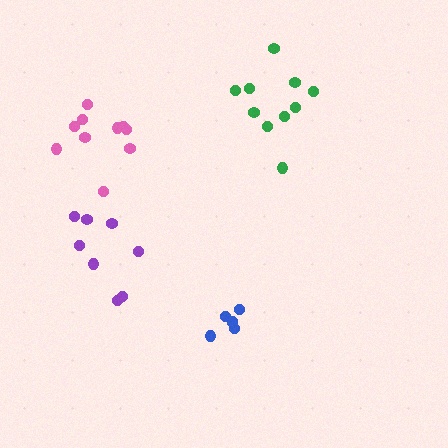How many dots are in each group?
Group 1: 6 dots, Group 2: 10 dots, Group 3: 10 dots, Group 4: 8 dots (34 total).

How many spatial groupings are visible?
There are 4 spatial groupings.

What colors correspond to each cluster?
The clusters are colored: blue, pink, green, purple.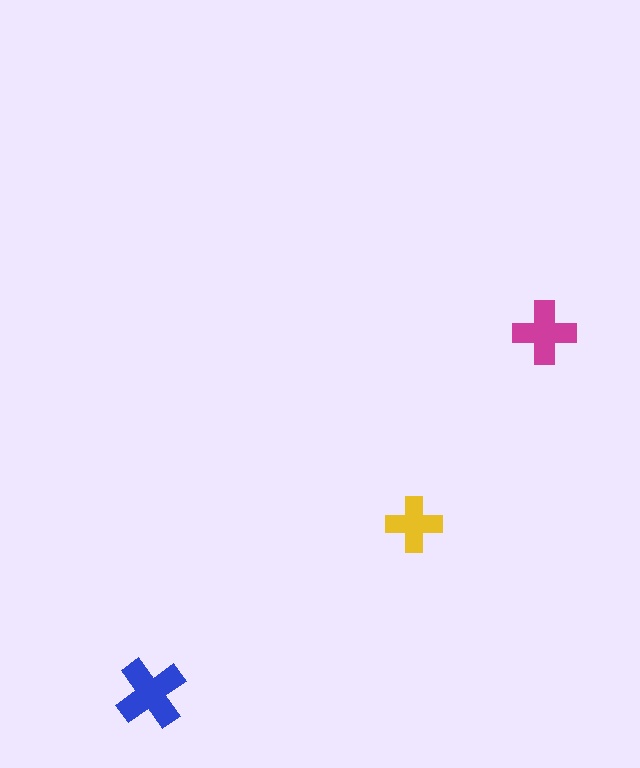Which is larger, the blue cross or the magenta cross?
The blue one.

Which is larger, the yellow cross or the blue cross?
The blue one.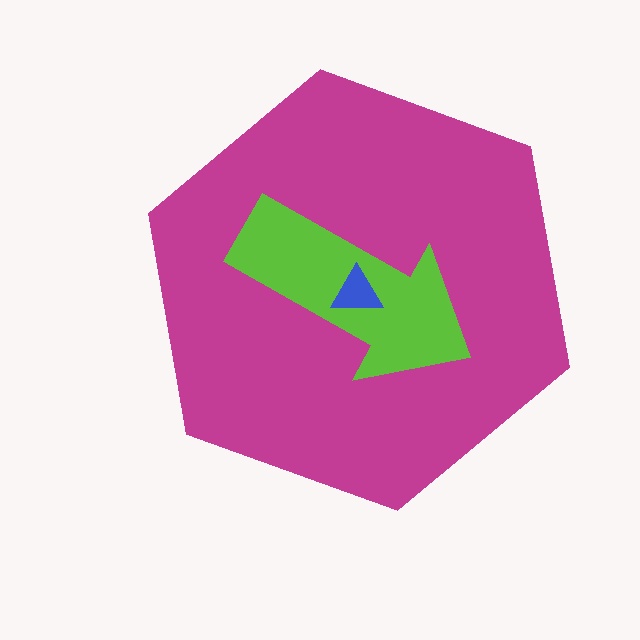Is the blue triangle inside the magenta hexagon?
Yes.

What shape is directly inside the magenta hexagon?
The lime arrow.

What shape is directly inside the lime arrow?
The blue triangle.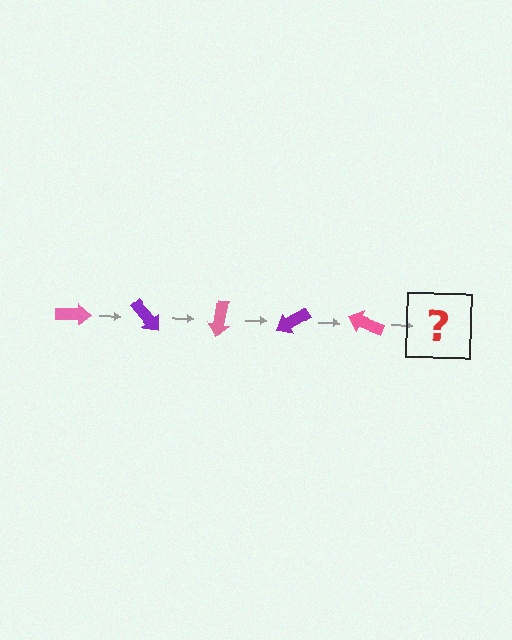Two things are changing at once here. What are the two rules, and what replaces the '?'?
The two rules are that it rotates 50 degrees each step and the color cycles through pink and purple. The '?' should be a purple arrow, rotated 250 degrees from the start.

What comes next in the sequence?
The next element should be a purple arrow, rotated 250 degrees from the start.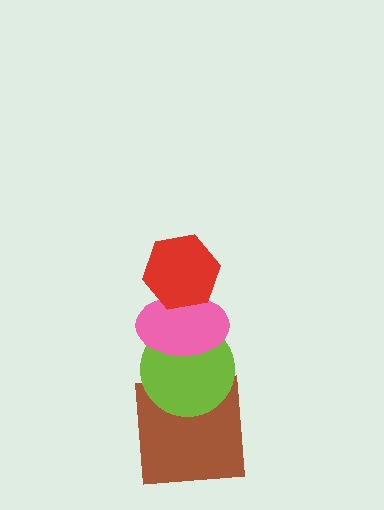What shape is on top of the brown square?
The lime circle is on top of the brown square.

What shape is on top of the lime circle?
The pink ellipse is on top of the lime circle.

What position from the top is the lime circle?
The lime circle is 3rd from the top.